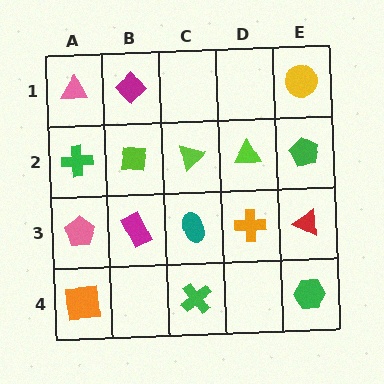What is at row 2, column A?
A green cross.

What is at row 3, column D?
An orange cross.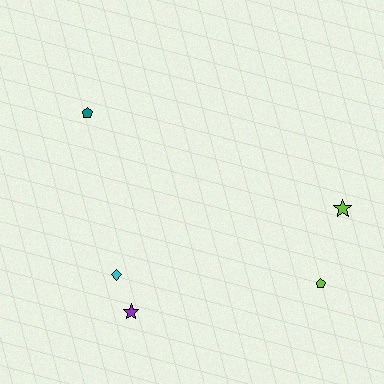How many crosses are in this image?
There are no crosses.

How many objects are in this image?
There are 5 objects.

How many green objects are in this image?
There are no green objects.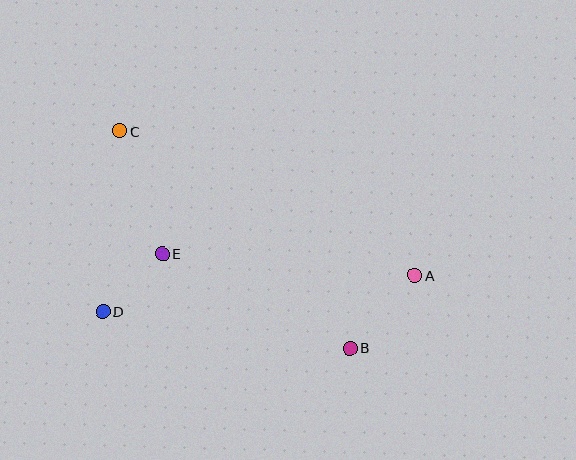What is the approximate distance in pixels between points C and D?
The distance between C and D is approximately 181 pixels.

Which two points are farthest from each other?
Points A and C are farthest from each other.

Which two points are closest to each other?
Points D and E are closest to each other.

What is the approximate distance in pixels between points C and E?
The distance between C and E is approximately 130 pixels.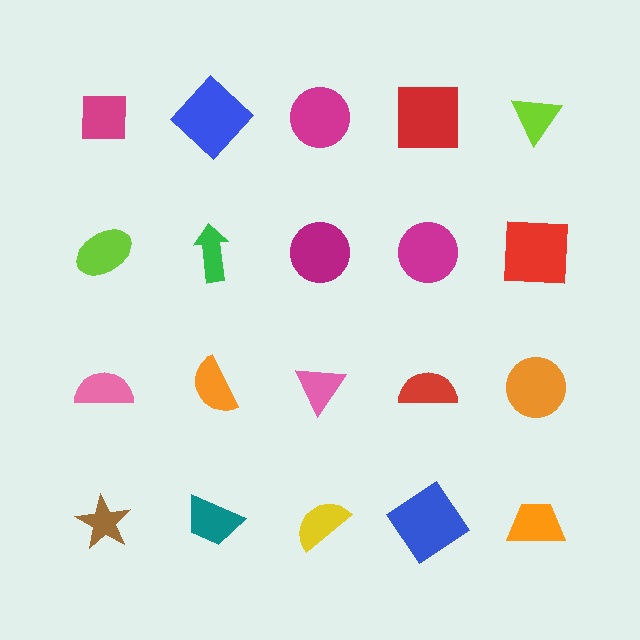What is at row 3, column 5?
An orange circle.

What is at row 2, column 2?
A green arrow.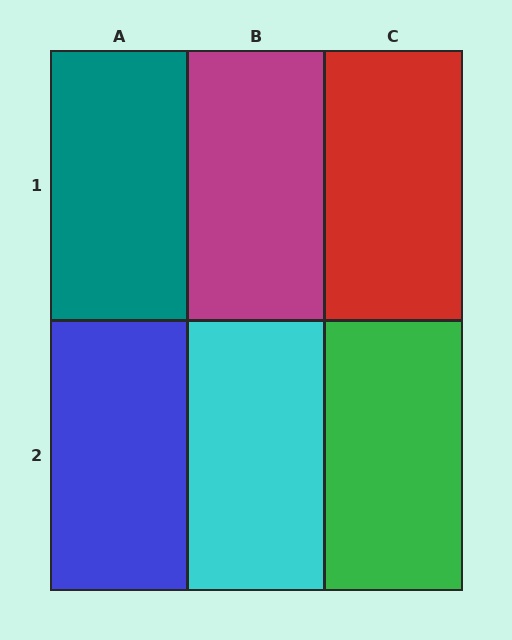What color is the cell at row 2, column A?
Blue.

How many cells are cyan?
1 cell is cyan.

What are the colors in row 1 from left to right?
Teal, magenta, red.